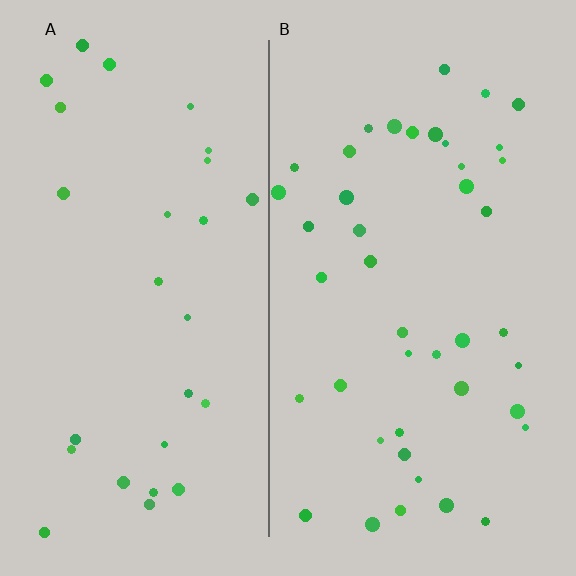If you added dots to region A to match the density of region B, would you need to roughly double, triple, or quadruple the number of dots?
Approximately double.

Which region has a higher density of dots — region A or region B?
B (the right).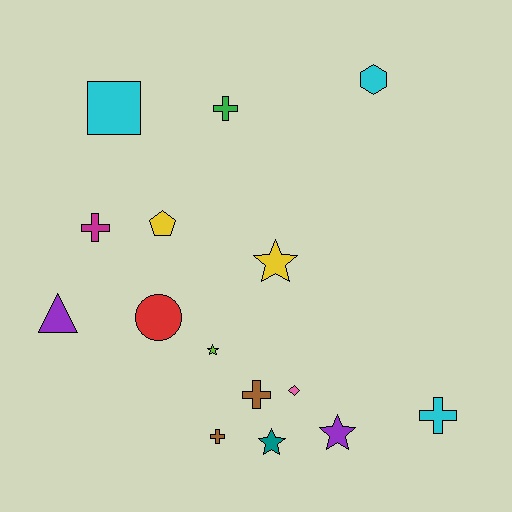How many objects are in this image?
There are 15 objects.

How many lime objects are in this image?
There is 1 lime object.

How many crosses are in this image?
There are 5 crosses.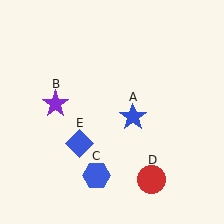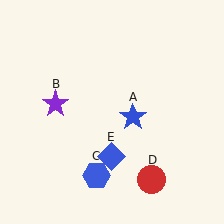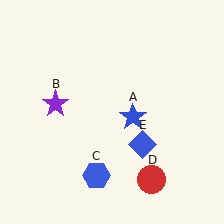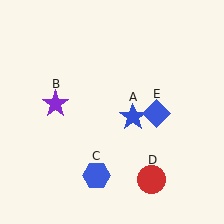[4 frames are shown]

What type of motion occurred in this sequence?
The blue diamond (object E) rotated counterclockwise around the center of the scene.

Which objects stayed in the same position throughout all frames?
Blue star (object A) and purple star (object B) and blue hexagon (object C) and red circle (object D) remained stationary.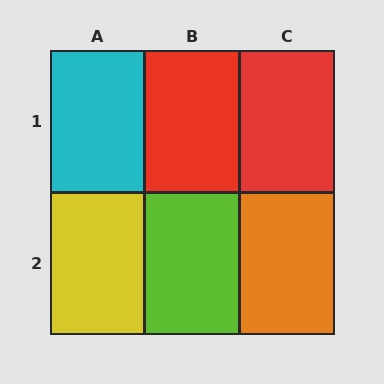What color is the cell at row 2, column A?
Yellow.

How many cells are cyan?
1 cell is cyan.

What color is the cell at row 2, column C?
Orange.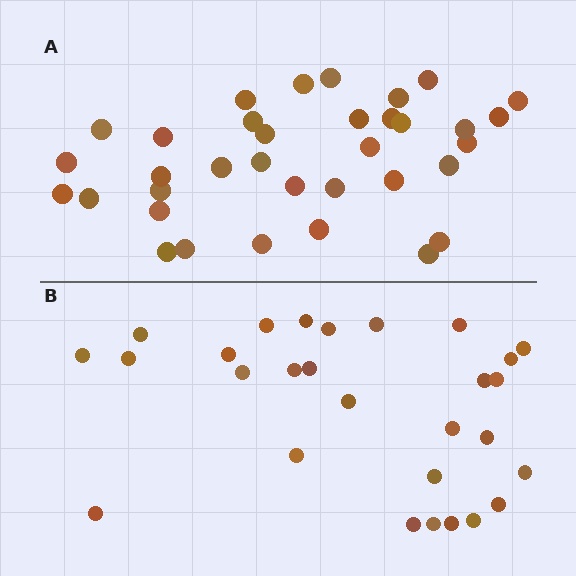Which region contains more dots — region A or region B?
Region A (the top region) has more dots.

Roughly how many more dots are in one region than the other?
Region A has roughly 8 or so more dots than region B.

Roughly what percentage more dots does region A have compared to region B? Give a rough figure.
About 25% more.